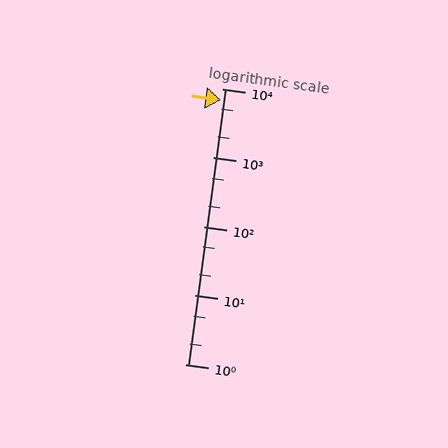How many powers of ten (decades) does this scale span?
The scale spans 4 decades, from 1 to 10000.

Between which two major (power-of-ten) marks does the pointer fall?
The pointer is between 1000 and 10000.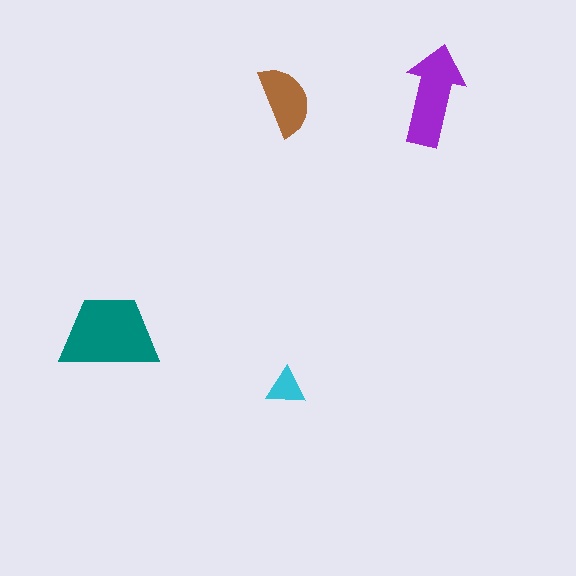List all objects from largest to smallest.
The teal trapezoid, the purple arrow, the brown semicircle, the cyan triangle.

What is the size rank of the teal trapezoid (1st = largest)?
1st.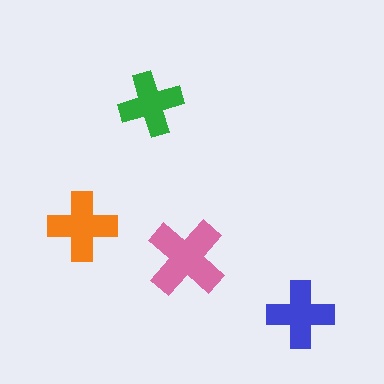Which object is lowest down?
The blue cross is bottommost.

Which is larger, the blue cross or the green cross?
The blue one.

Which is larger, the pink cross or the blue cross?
The pink one.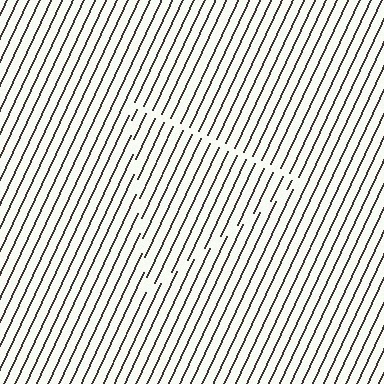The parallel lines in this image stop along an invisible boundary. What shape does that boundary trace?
An illusory triangle. The interior of the shape contains the same grating, shifted by half a period — the contour is defined by the phase discontinuity where line-ends from the inner and outer gratings abut.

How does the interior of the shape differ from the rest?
The interior of the shape contains the same grating, shifted by half a period — the contour is defined by the phase discontinuity where line-ends from the inner and outer gratings abut.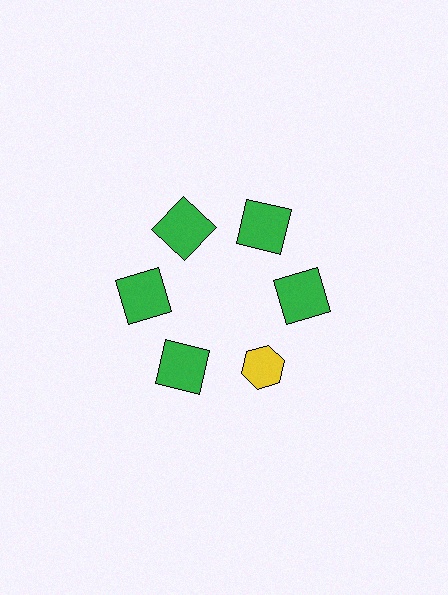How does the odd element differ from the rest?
It differs in both color (yellow instead of green) and shape (hexagon instead of square).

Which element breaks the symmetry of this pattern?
The yellow hexagon at roughly the 5 o'clock position breaks the symmetry. All other shapes are green squares.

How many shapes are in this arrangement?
There are 6 shapes arranged in a ring pattern.